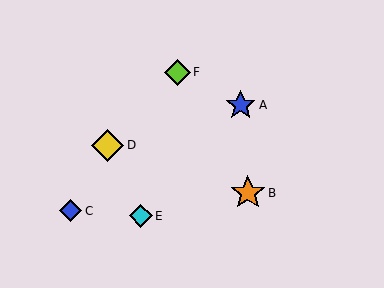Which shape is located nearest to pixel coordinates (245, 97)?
The blue star (labeled A) at (241, 105) is nearest to that location.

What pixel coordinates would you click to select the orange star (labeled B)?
Click at (248, 193) to select the orange star B.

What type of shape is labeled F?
Shape F is a lime diamond.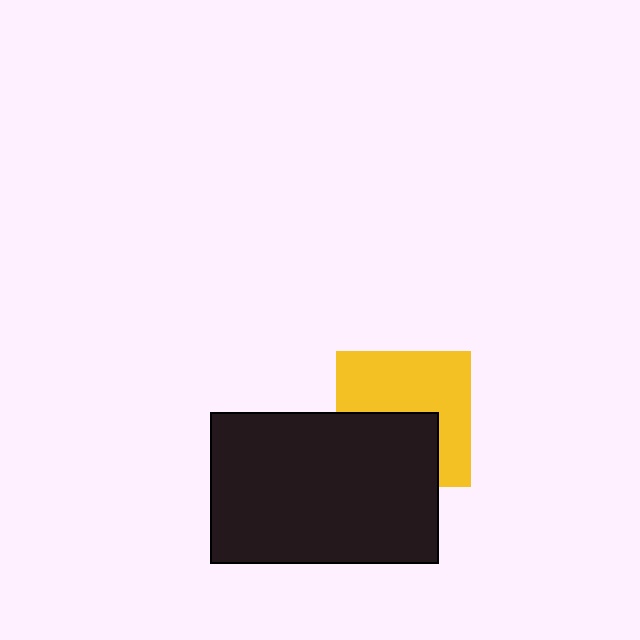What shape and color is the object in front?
The object in front is a black rectangle.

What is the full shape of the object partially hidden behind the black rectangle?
The partially hidden object is a yellow square.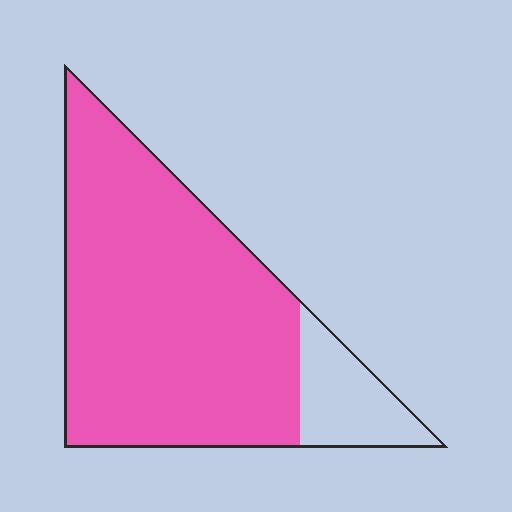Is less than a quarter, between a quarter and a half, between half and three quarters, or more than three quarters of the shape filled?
More than three quarters.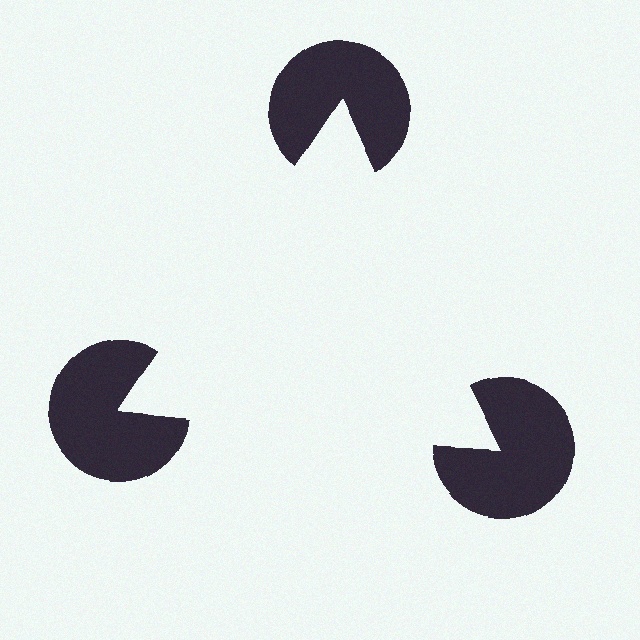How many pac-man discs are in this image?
There are 3 — one at each vertex of the illusory triangle.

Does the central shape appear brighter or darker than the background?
It typically appears slightly brighter than the background, even though no actual brightness change is drawn.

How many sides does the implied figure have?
3 sides.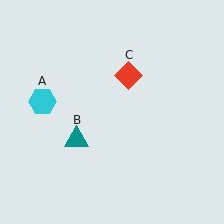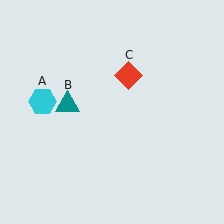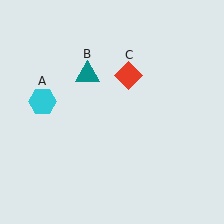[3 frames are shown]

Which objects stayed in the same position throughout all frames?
Cyan hexagon (object A) and red diamond (object C) remained stationary.